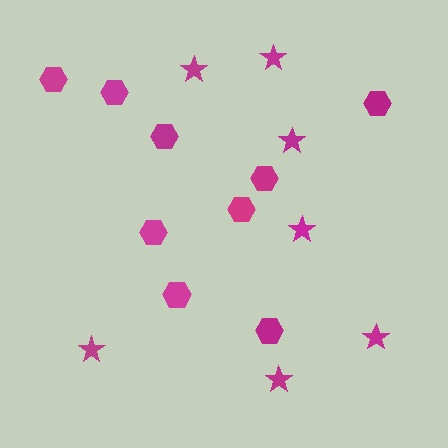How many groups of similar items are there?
There are 2 groups: one group of hexagons (9) and one group of stars (7).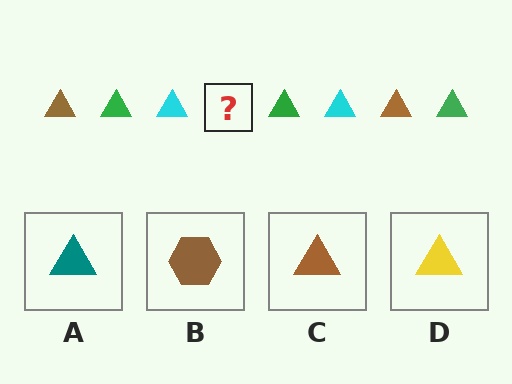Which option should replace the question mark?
Option C.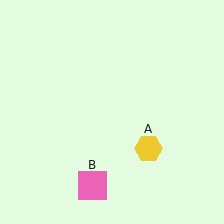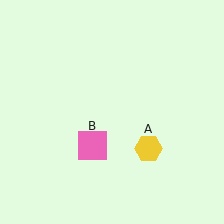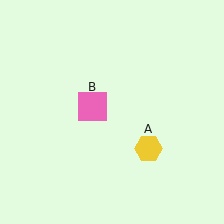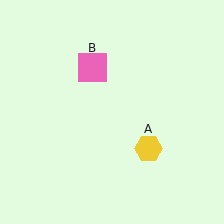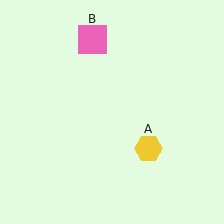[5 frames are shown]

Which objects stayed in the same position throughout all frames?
Yellow hexagon (object A) remained stationary.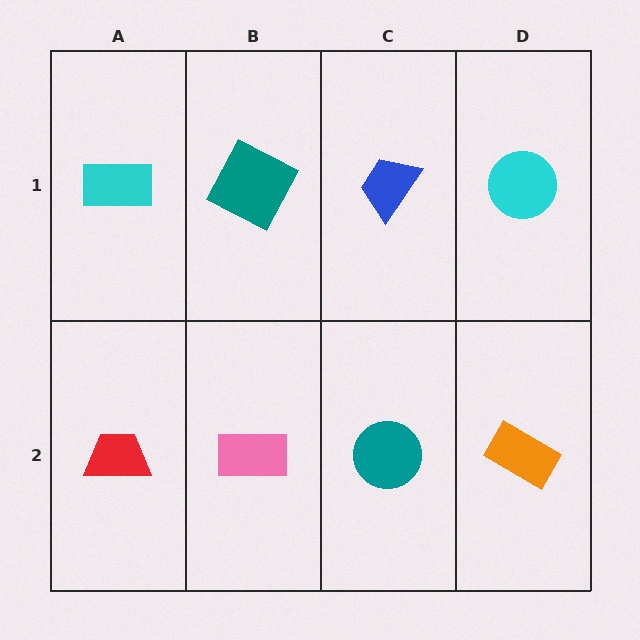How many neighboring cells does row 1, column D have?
2.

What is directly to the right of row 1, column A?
A teal square.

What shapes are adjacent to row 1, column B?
A pink rectangle (row 2, column B), a cyan rectangle (row 1, column A), a blue trapezoid (row 1, column C).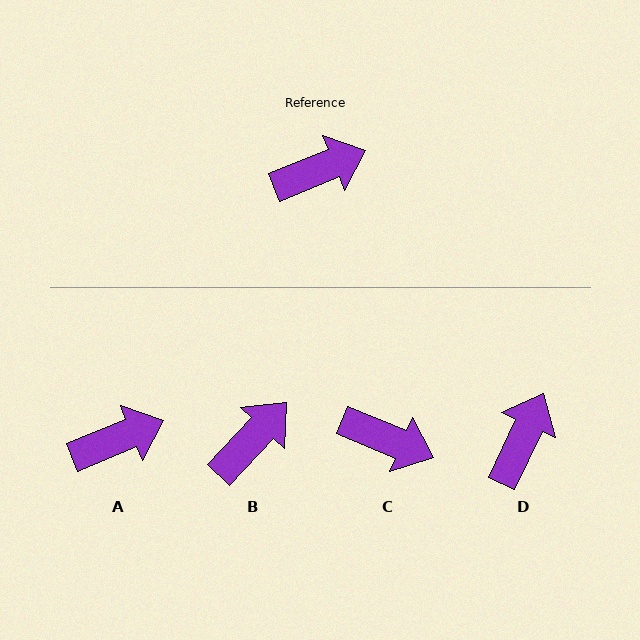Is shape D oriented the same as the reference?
No, it is off by about 43 degrees.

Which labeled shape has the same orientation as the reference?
A.